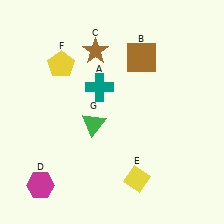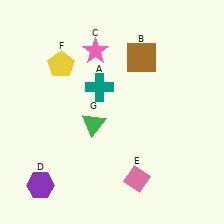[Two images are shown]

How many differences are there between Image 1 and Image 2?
There are 3 differences between the two images.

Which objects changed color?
C changed from brown to pink. D changed from magenta to purple. E changed from yellow to pink.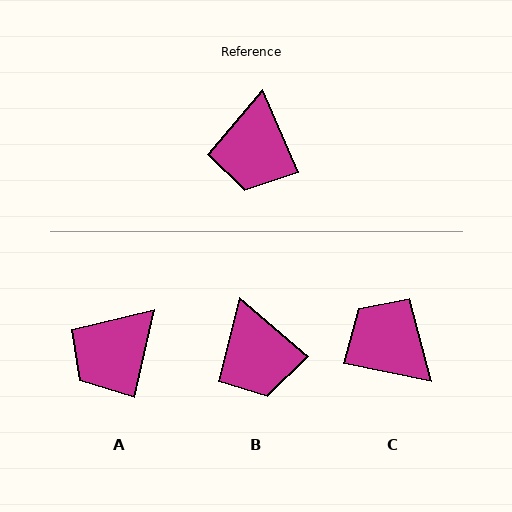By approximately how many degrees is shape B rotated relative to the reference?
Approximately 26 degrees counter-clockwise.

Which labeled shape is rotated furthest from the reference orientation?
C, about 125 degrees away.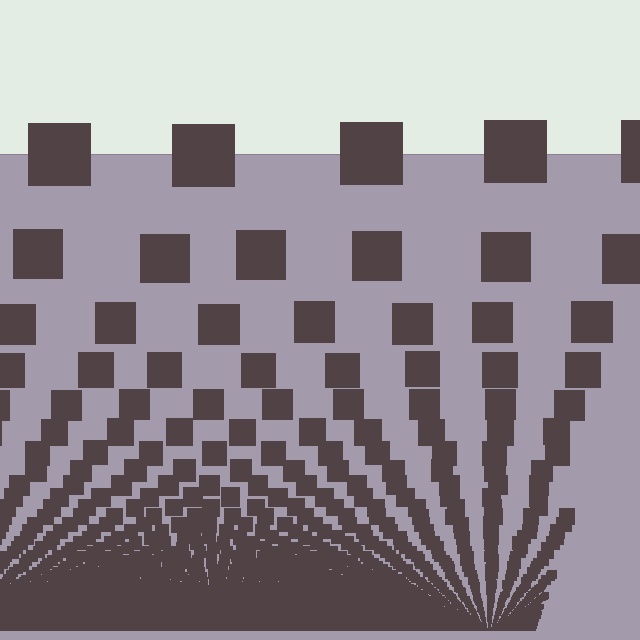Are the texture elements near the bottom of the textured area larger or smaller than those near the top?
Smaller. The gradient is inverted — elements near the bottom are smaller and denser.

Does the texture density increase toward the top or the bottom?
Density increases toward the bottom.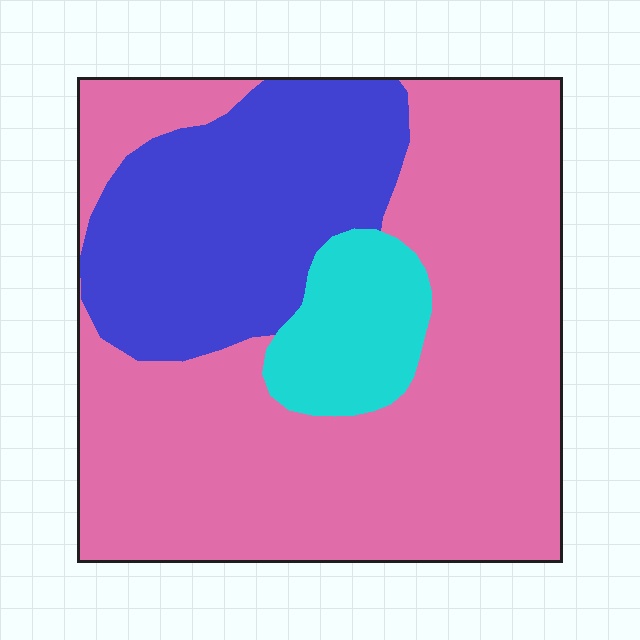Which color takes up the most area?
Pink, at roughly 65%.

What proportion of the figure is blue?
Blue covers 27% of the figure.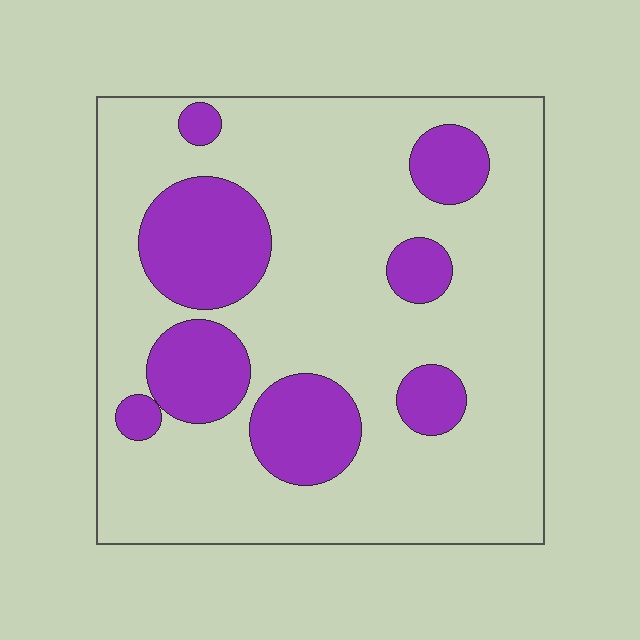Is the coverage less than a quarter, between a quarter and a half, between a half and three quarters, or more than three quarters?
Less than a quarter.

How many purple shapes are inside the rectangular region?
8.